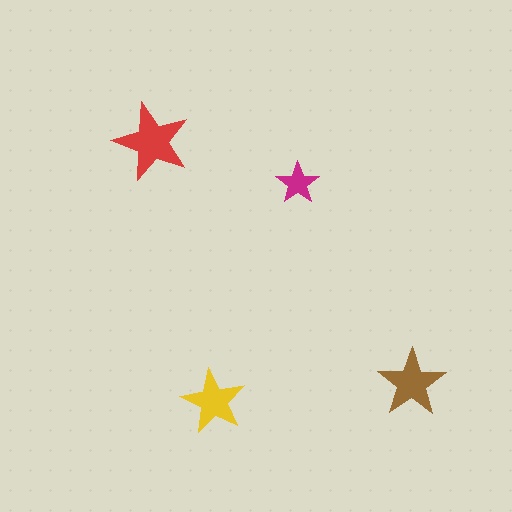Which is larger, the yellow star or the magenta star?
The yellow one.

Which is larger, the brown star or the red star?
The red one.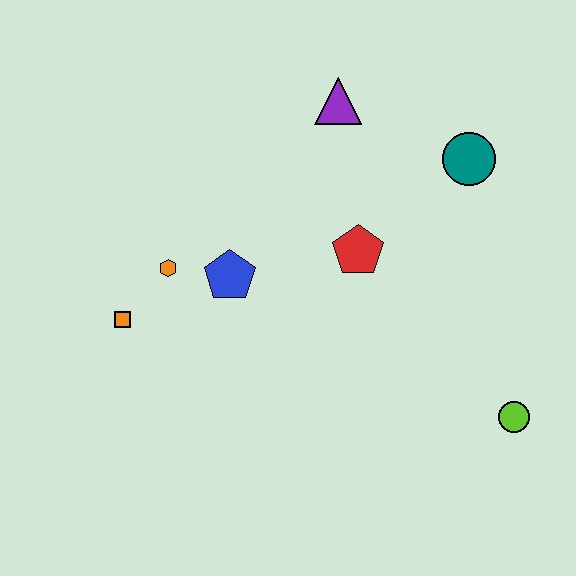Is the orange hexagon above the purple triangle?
No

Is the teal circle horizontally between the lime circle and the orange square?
Yes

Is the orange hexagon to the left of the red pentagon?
Yes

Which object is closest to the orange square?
The orange hexagon is closest to the orange square.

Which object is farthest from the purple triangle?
The lime circle is farthest from the purple triangle.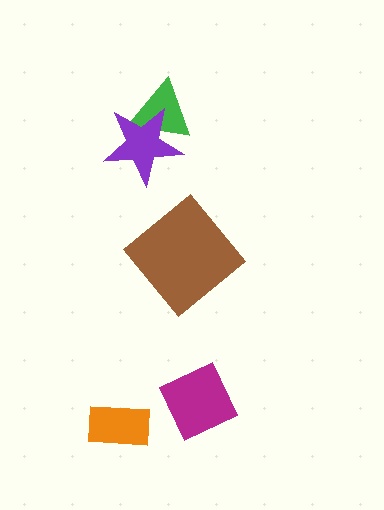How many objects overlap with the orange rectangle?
0 objects overlap with the orange rectangle.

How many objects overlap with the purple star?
1 object overlaps with the purple star.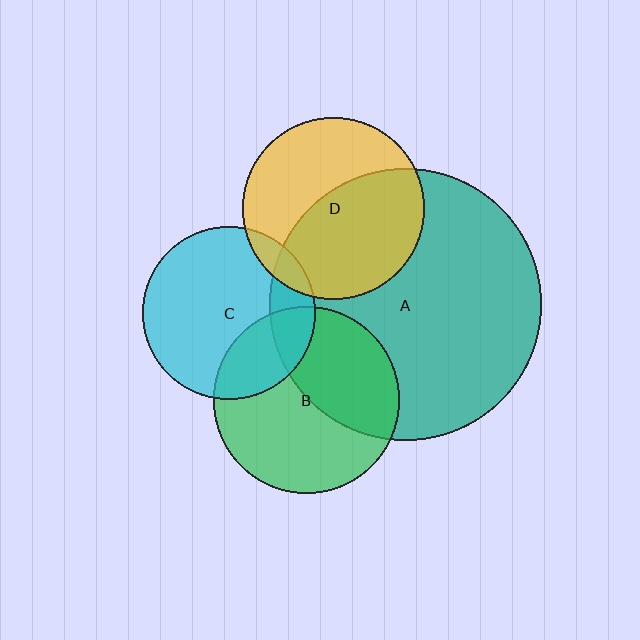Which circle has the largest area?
Circle A (teal).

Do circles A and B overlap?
Yes.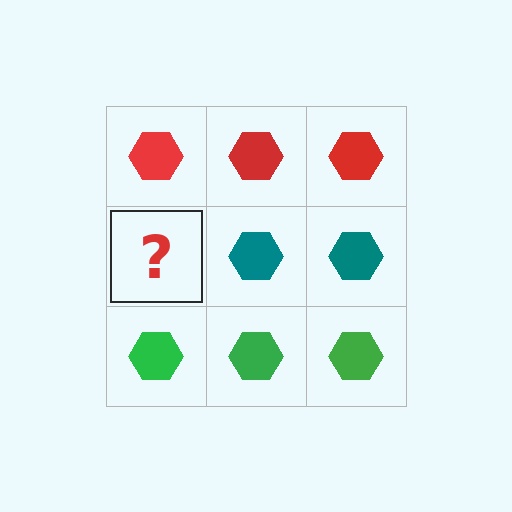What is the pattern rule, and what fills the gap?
The rule is that each row has a consistent color. The gap should be filled with a teal hexagon.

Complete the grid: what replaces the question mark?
The question mark should be replaced with a teal hexagon.